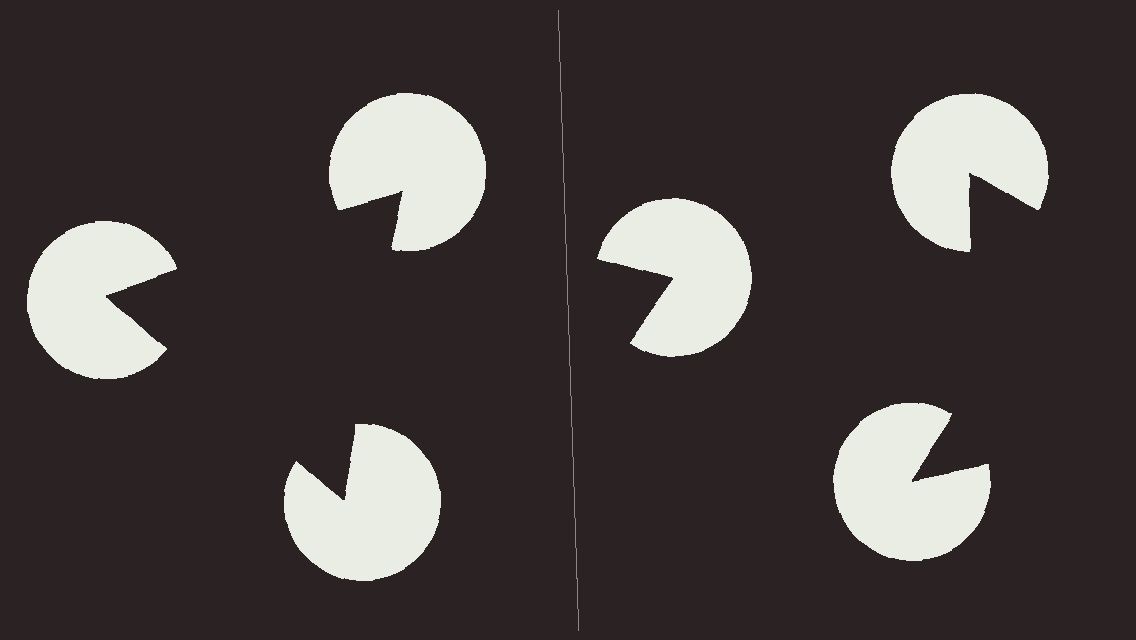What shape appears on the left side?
An illusory triangle.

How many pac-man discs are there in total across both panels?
6 — 3 on each side.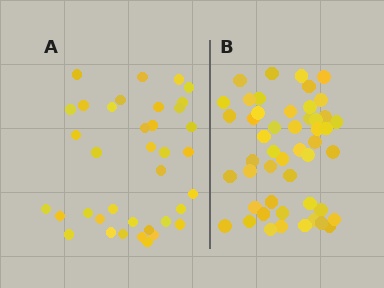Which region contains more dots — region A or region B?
Region B (the right region) has more dots.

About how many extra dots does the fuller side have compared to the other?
Region B has roughly 12 or so more dots than region A.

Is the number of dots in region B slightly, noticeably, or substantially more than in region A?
Region B has noticeably more, but not dramatically so. The ratio is roughly 1.3 to 1.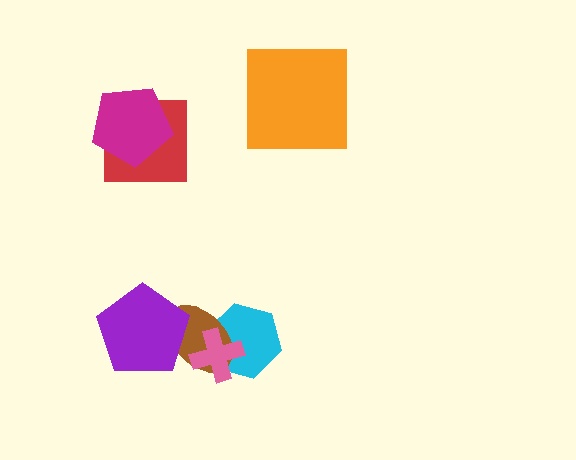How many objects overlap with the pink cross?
2 objects overlap with the pink cross.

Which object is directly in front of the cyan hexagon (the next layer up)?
The brown ellipse is directly in front of the cyan hexagon.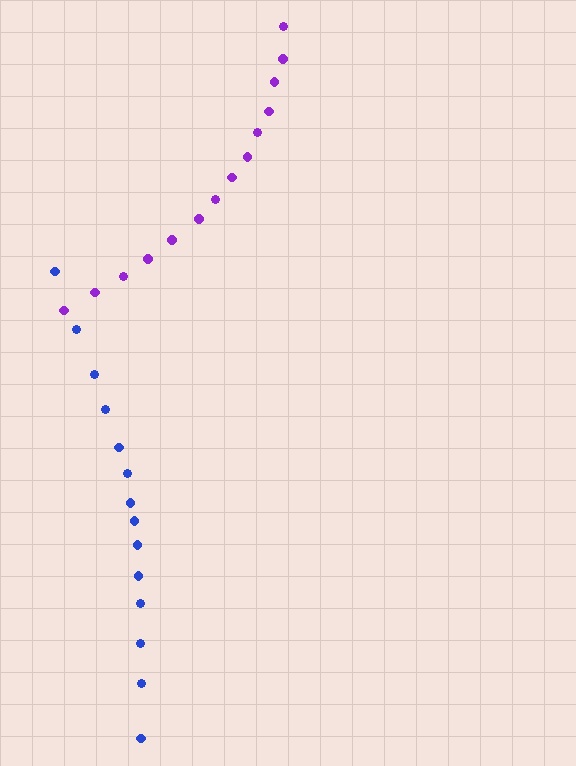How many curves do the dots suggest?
There are 2 distinct paths.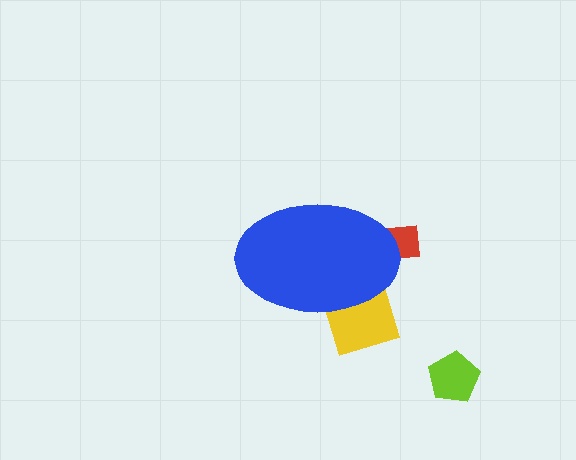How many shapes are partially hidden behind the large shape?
2 shapes are partially hidden.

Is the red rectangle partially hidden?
Yes, the red rectangle is partially hidden behind the blue ellipse.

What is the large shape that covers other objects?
A blue ellipse.